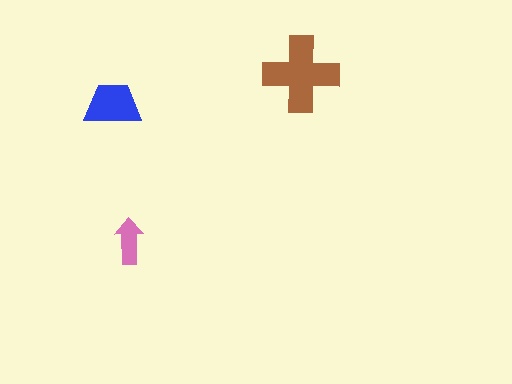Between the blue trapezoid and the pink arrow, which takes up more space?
The blue trapezoid.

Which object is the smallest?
The pink arrow.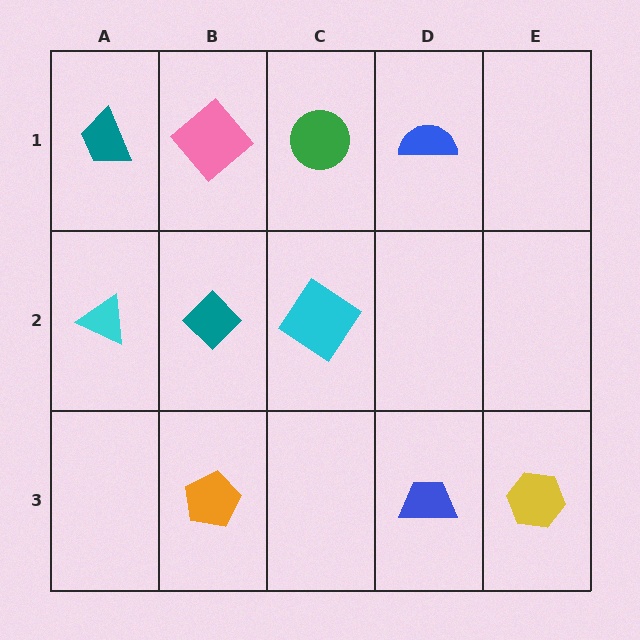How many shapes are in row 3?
3 shapes.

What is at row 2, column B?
A teal diamond.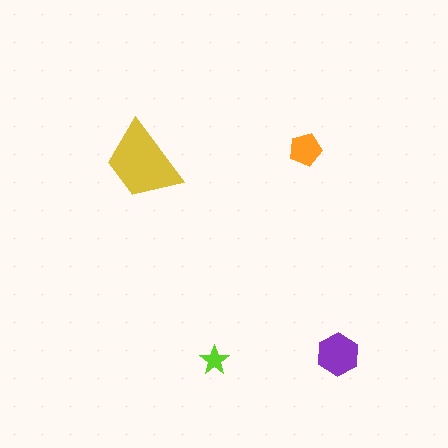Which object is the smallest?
The lime star.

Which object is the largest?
The yellow trapezoid.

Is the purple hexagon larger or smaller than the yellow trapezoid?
Smaller.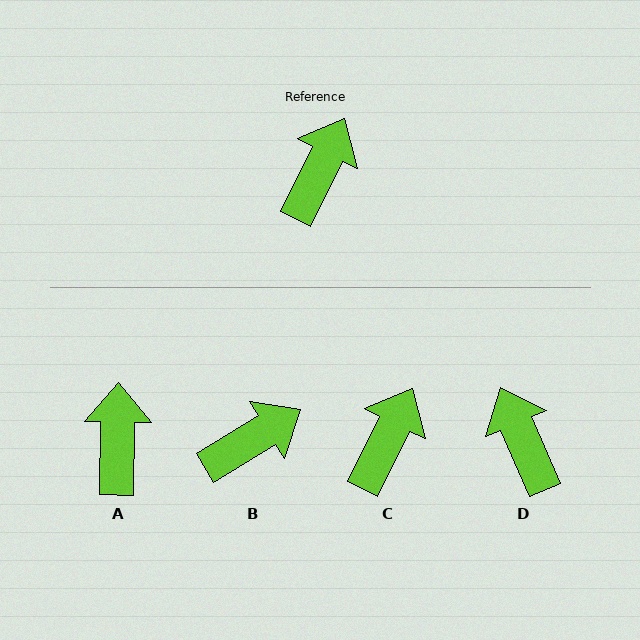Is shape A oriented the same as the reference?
No, it is off by about 25 degrees.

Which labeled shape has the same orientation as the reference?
C.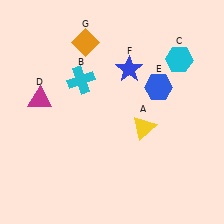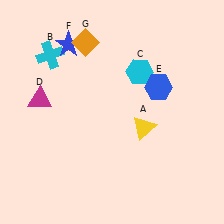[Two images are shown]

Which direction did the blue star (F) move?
The blue star (F) moved left.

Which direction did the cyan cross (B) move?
The cyan cross (B) moved left.